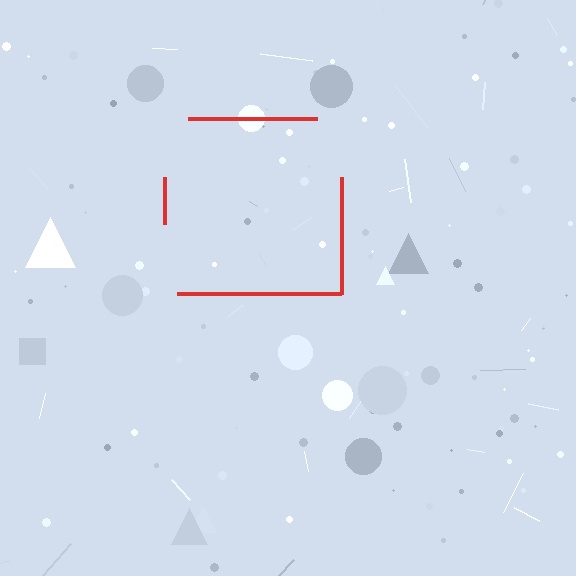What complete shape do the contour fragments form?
The contour fragments form a square.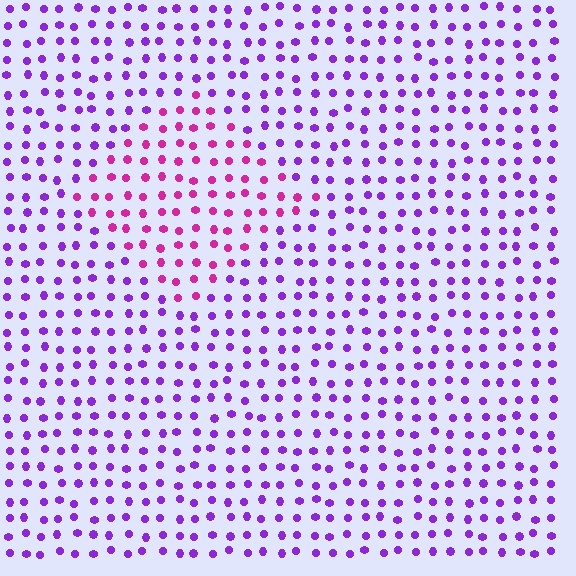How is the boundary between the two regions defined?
The boundary is defined purely by a slight shift in hue (about 42 degrees). Spacing, size, and orientation are identical on both sides.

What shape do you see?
I see a diamond.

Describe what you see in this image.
The image is filled with small purple elements in a uniform arrangement. A diamond-shaped region is visible where the elements are tinted to a slightly different hue, forming a subtle color boundary.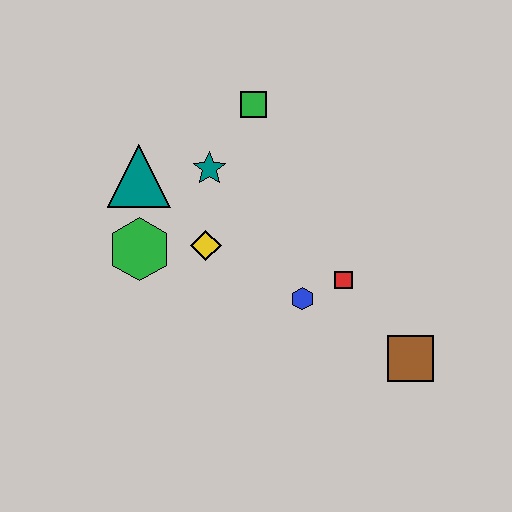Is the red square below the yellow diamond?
Yes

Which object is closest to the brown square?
The red square is closest to the brown square.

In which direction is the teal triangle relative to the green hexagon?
The teal triangle is above the green hexagon.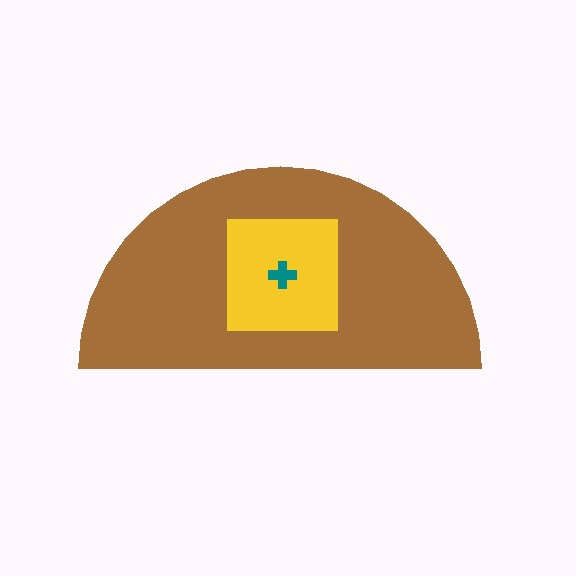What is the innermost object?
The teal cross.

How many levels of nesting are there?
3.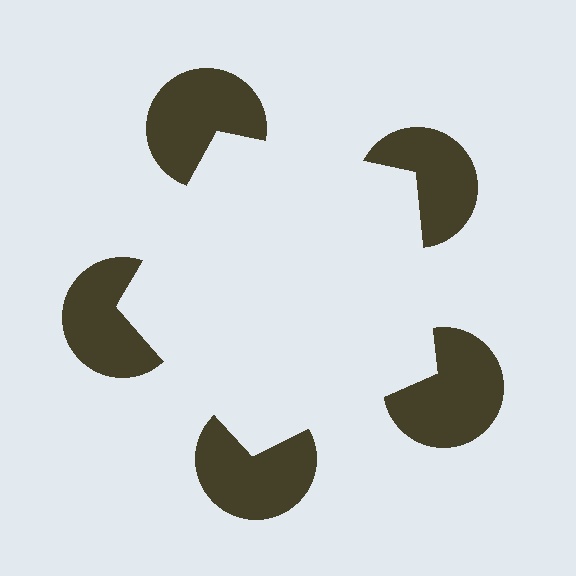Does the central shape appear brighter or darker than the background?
It typically appears slightly brighter than the background, even though no actual brightness change is drawn.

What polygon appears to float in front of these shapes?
An illusory pentagon — its edges are inferred from the aligned wedge cuts in the pac-man discs, not physically drawn.